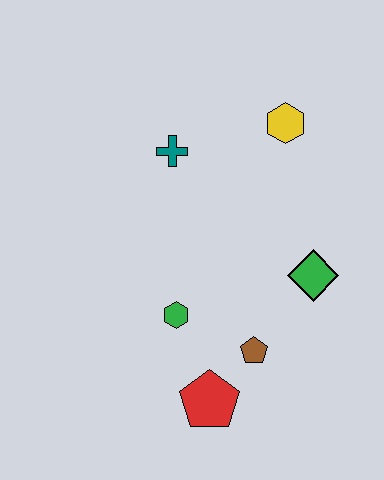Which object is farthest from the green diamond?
The teal cross is farthest from the green diamond.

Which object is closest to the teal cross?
The yellow hexagon is closest to the teal cross.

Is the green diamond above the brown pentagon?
Yes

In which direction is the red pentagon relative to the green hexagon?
The red pentagon is below the green hexagon.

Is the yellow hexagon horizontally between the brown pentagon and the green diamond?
Yes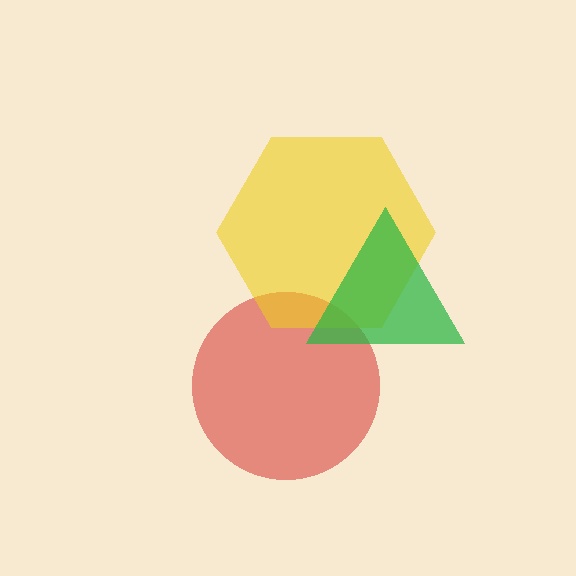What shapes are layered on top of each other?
The layered shapes are: a red circle, a yellow hexagon, a green triangle.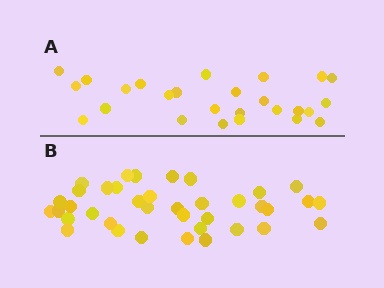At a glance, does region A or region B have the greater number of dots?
Region B (the bottom region) has more dots.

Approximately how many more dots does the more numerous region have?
Region B has roughly 12 or so more dots than region A.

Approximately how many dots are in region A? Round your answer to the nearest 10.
About 30 dots. (The exact count is 26, which rounds to 30.)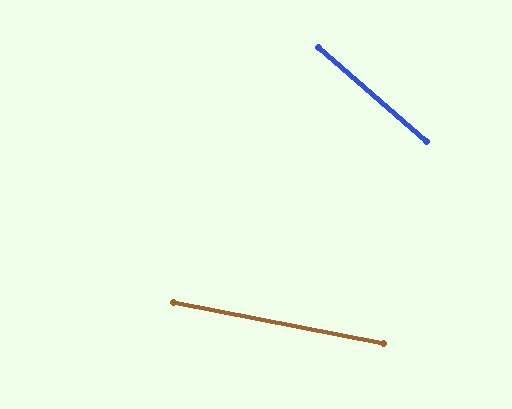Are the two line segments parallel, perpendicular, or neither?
Neither parallel nor perpendicular — they differ by about 30°.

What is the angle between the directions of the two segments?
Approximately 30 degrees.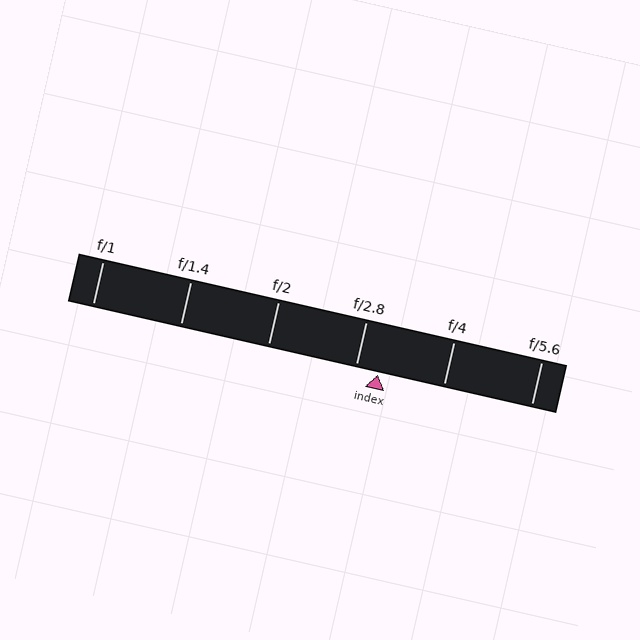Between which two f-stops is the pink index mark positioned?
The index mark is between f/2.8 and f/4.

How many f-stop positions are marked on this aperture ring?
There are 6 f-stop positions marked.